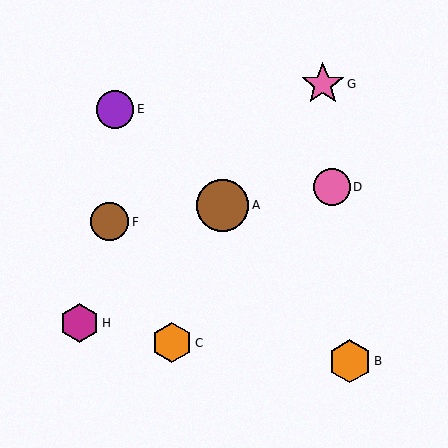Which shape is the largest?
The brown circle (labeled A) is the largest.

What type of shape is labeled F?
Shape F is a brown circle.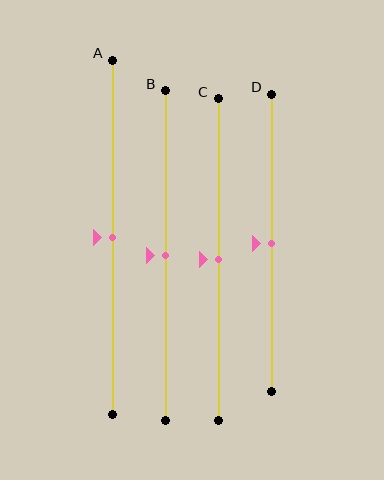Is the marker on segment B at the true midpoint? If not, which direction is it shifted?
Yes, the marker on segment B is at the true midpoint.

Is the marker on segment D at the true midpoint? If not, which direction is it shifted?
Yes, the marker on segment D is at the true midpoint.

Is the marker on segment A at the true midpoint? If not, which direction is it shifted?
Yes, the marker on segment A is at the true midpoint.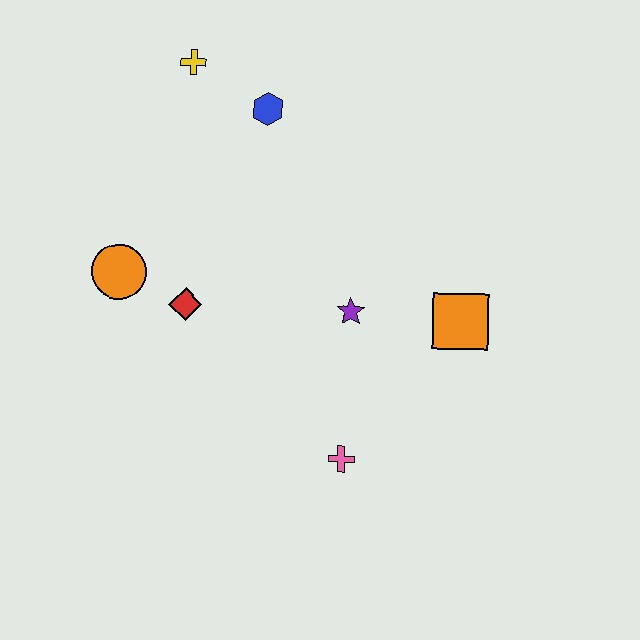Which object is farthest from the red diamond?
The orange square is farthest from the red diamond.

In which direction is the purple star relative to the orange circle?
The purple star is to the right of the orange circle.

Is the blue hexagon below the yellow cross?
Yes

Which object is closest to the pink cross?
The purple star is closest to the pink cross.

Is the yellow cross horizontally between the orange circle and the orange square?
Yes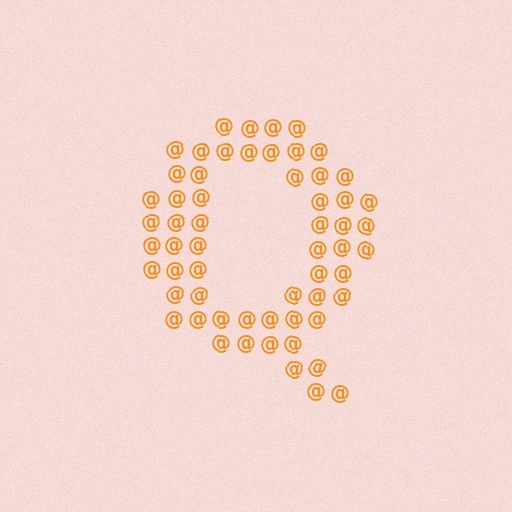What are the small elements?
The small elements are at signs.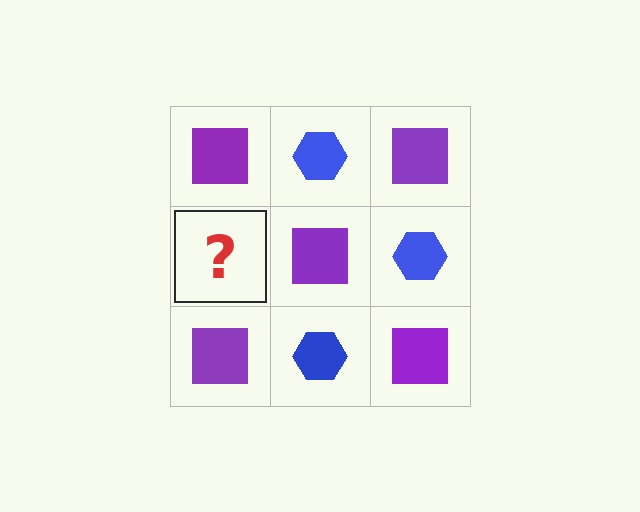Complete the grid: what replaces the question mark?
The question mark should be replaced with a blue hexagon.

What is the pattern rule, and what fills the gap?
The rule is that it alternates purple square and blue hexagon in a checkerboard pattern. The gap should be filled with a blue hexagon.